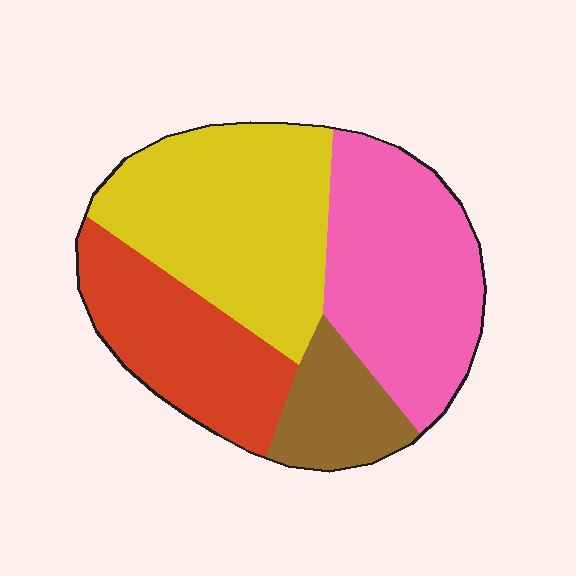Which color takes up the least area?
Brown, at roughly 10%.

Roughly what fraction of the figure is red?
Red takes up about one fifth (1/5) of the figure.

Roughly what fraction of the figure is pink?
Pink takes up between a sixth and a third of the figure.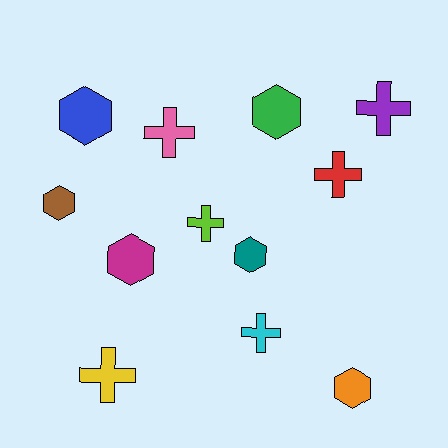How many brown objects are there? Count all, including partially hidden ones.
There is 1 brown object.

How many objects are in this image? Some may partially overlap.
There are 12 objects.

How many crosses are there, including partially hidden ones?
There are 6 crosses.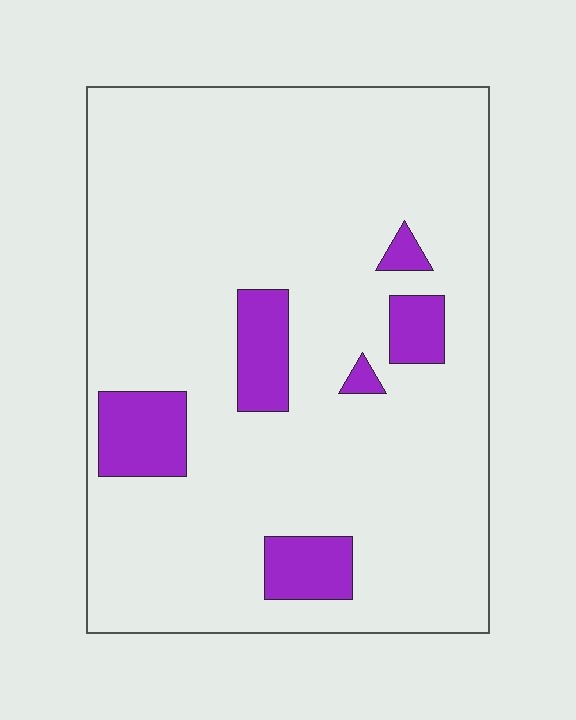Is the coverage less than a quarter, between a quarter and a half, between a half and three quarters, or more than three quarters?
Less than a quarter.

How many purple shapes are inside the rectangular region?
6.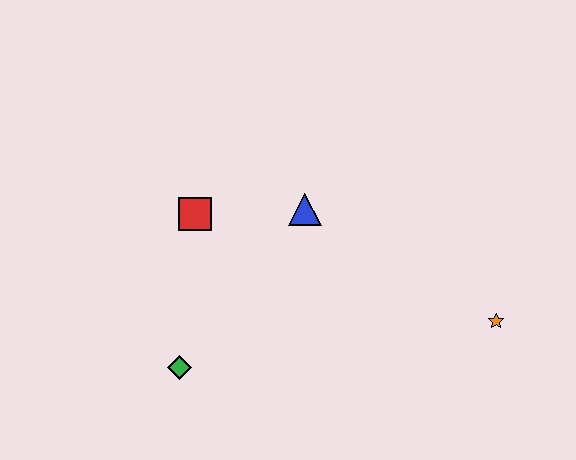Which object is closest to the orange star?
The blue triangle is closest to the orange star.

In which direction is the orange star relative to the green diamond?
The orange star is to the right of the green diamond.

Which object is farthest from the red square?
The orange star is farthest from the red square.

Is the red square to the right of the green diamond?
Yes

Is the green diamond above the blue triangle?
No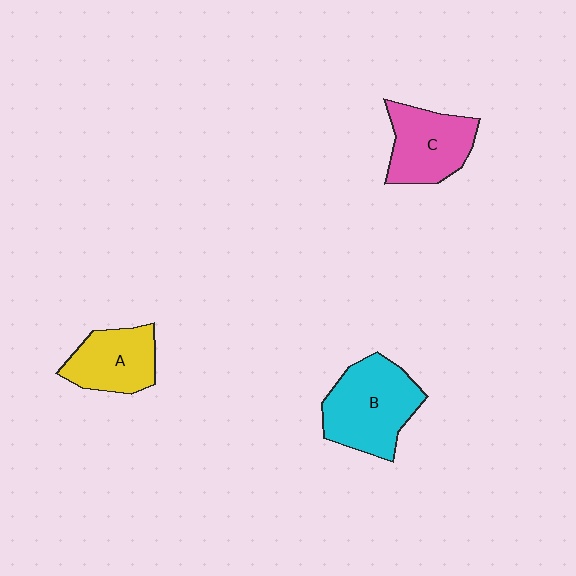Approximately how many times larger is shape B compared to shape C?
Approximately 1.3 times.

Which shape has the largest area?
Shape B (cyan).